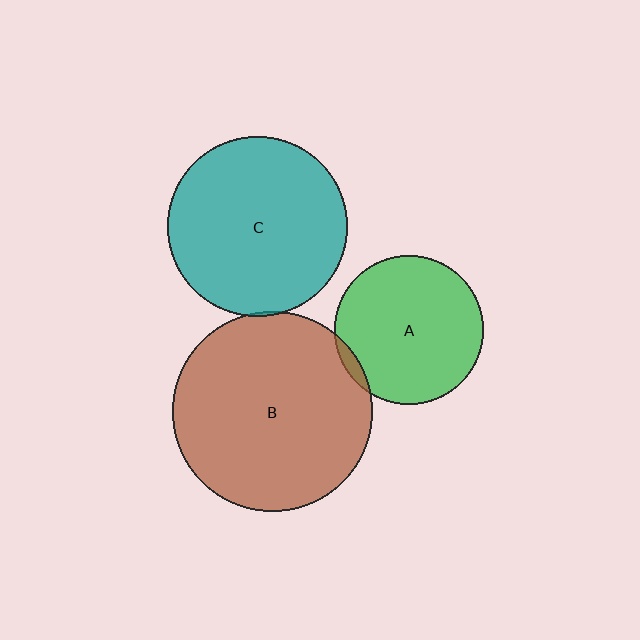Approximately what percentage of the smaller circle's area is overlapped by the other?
Approximately 5%.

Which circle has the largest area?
Circle B (brown).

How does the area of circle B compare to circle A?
Approximately 1.8 times.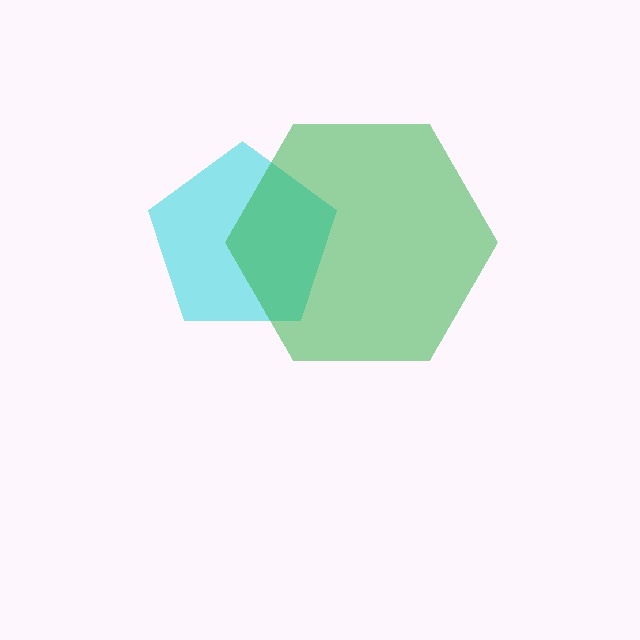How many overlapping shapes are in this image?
There are 2 overlapping shapes in the image.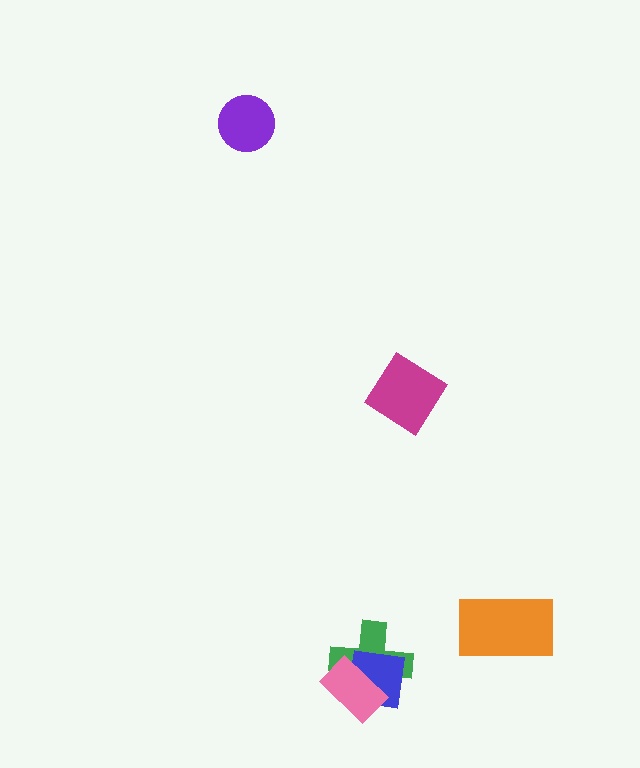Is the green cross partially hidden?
Yes, it is partially covered by another shape.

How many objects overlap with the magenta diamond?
0 objects overlap with the magenta diamond.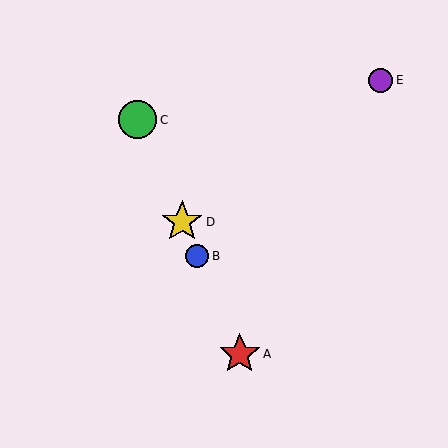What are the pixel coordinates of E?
Object E is at (381, 80).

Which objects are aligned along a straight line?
Objects A, B, C, D are aligned along a straight line.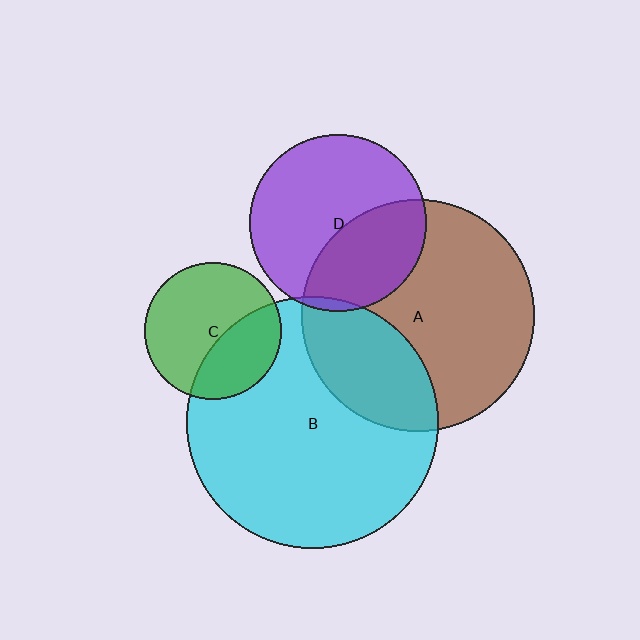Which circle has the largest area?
Circle B (cyan).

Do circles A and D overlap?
Yes.